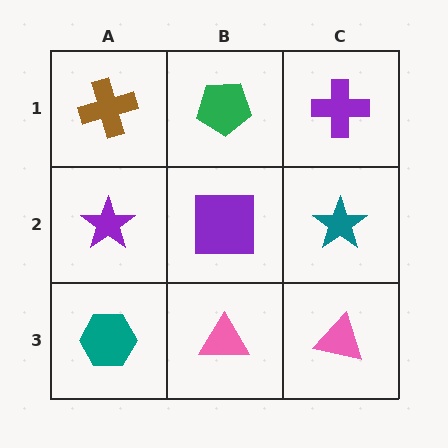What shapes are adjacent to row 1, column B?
A purple square (row 2, column B), a brown cross (row 1, column A), a purple cross (row 1, column C).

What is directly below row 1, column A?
A purple star.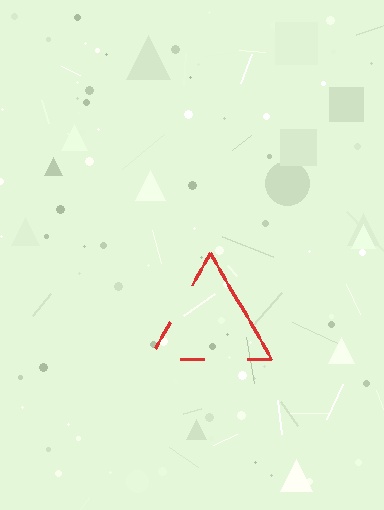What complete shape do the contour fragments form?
The contour fragments form a triangle.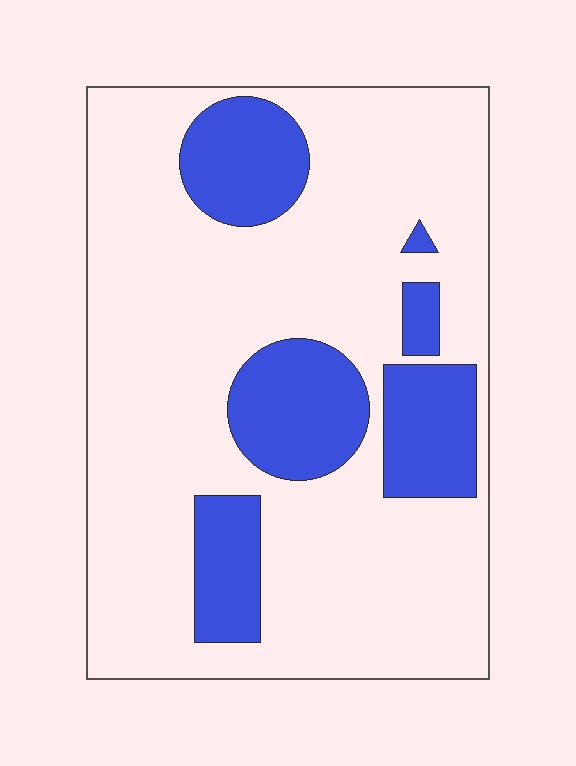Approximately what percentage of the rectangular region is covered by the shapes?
Approximately 25%.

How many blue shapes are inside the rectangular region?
6.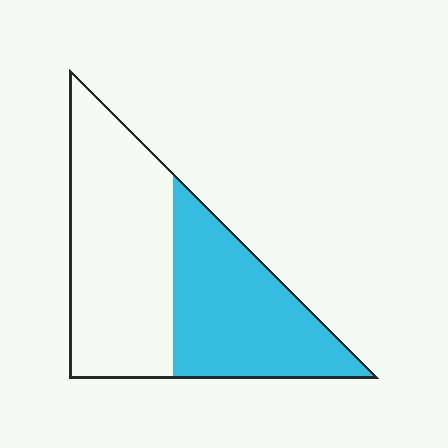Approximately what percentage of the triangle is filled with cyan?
Approximately 45%.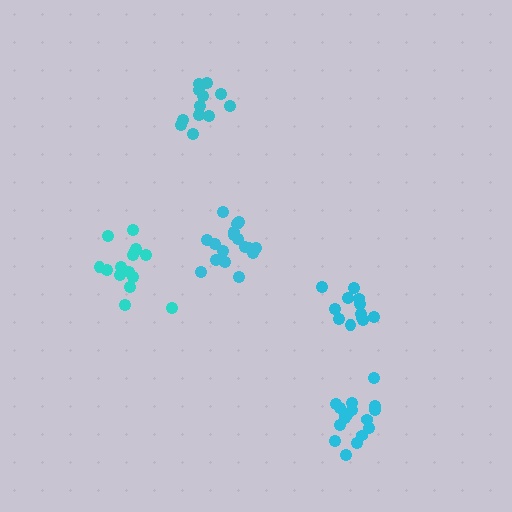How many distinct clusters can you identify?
There are 5 distinct clusters.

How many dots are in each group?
Group 1: 17 dots, Group 2: 15 dots, Group 3: 12 dots, Group 4: 12 dots, Group 5: 18 dots (74 total).